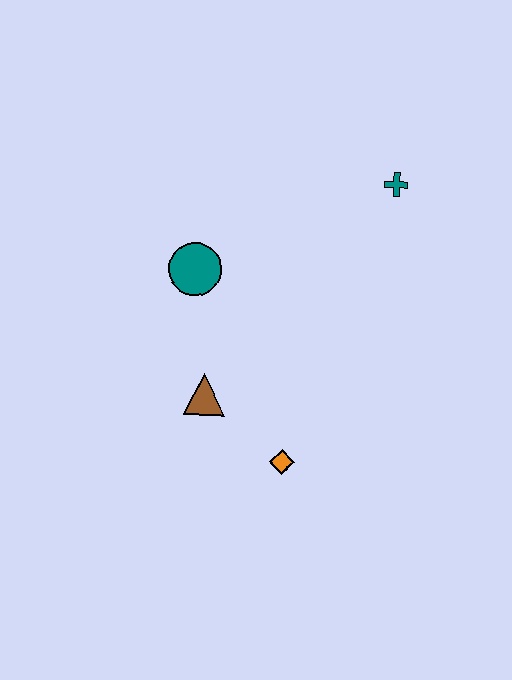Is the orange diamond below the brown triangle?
Yes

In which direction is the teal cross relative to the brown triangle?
The teal cross is above the brown triangle.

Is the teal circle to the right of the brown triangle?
No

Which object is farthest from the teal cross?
The orange diamond is farthest from the teal cross.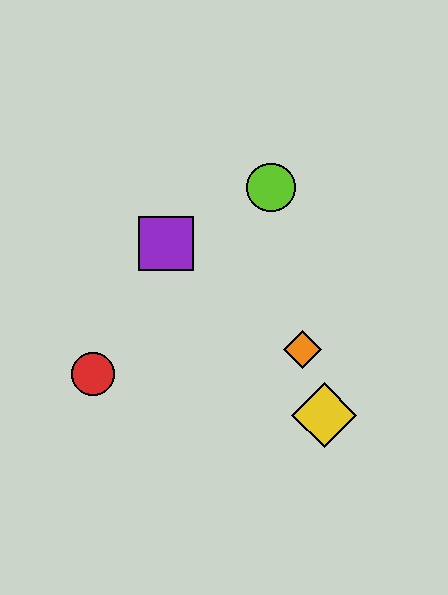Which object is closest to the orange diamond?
The yellow diamond is closest to the orange diamond.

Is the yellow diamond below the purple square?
Yes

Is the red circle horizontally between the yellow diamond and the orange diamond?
No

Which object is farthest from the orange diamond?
The red circle is farthest from the orange diamond.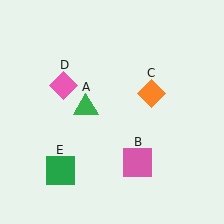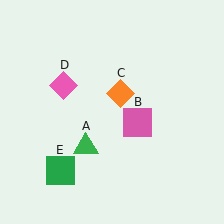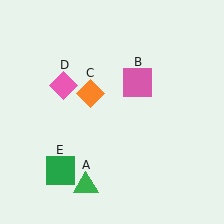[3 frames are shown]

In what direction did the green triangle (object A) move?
The green triangle (object A) moved down.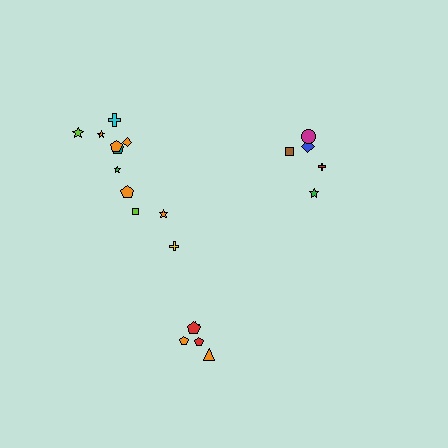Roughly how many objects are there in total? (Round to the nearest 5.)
Roughly 20 objects in total.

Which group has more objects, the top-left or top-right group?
The top-left group.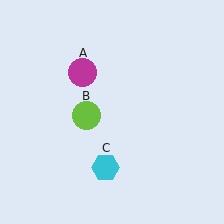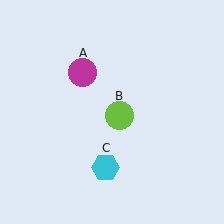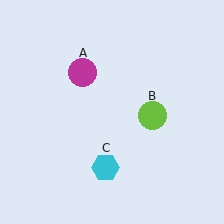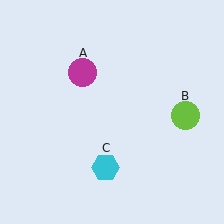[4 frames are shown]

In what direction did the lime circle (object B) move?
The lime circle (object B) moved right.